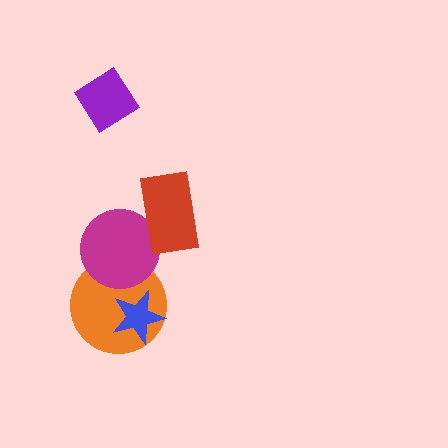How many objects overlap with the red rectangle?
1 object overlaps with the red rectangle.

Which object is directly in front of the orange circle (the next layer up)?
The blue star is directly in front of the orange circle.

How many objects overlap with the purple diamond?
0 objects overlap with the purple diamond.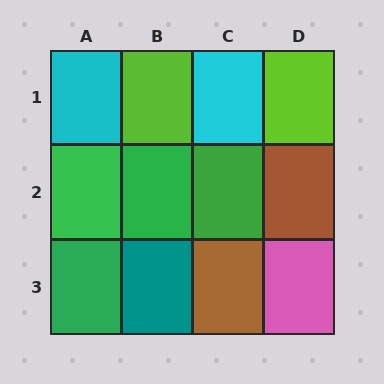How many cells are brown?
2 cells are brown.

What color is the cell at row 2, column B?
Green.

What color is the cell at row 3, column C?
Brown.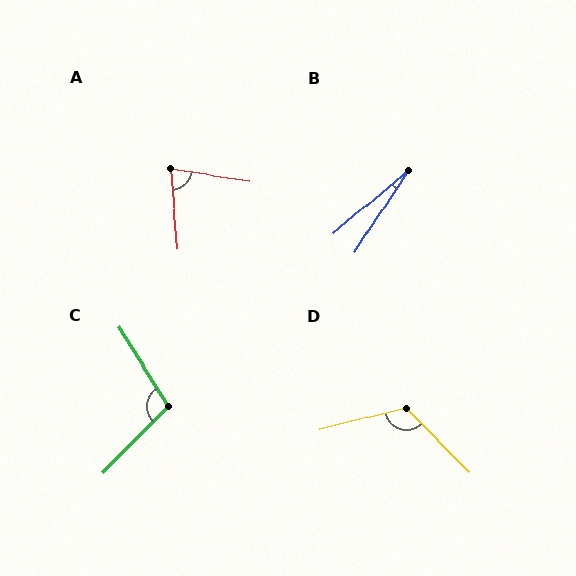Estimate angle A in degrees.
Approximately 77 degrees.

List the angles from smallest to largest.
B (17°), A (77°), C (103°), D (120°).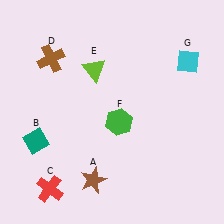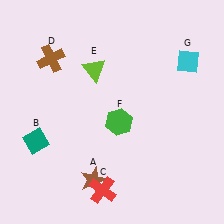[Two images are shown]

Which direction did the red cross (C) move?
The red cross (C) moved right.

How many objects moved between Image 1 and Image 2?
1 object moved between the two images.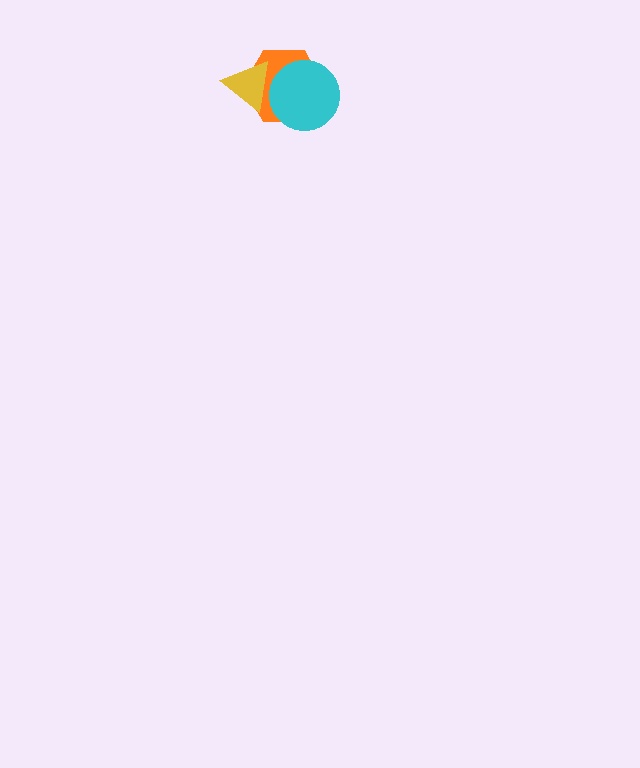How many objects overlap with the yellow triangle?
2 objects overlap with the yellow triangle.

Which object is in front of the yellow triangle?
The cyan circle is in front of the yellow triangle.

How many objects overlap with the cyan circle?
2 objects overlap with the cyan circle.